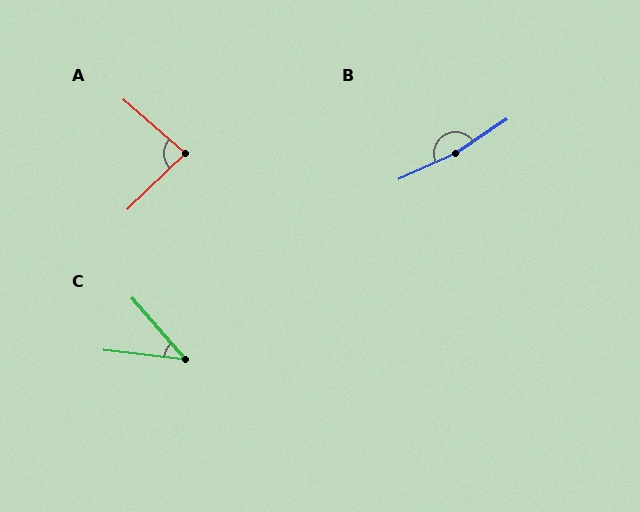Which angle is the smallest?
C, at approximately 43 degrees.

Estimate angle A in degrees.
Approximately 86 degrees.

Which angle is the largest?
B, at approximately 170 degrees.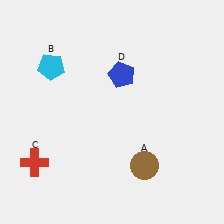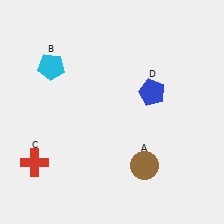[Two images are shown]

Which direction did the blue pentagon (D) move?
The blue pentagon (D) moved right.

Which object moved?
The blue pentagon (D) moved right.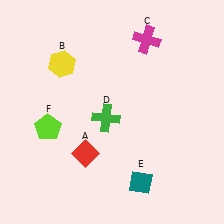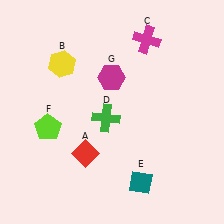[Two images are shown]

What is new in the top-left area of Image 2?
A magenta hexagon (G) was added in the top-left area of Image 2.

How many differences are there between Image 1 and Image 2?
There is 1 difference between the two images.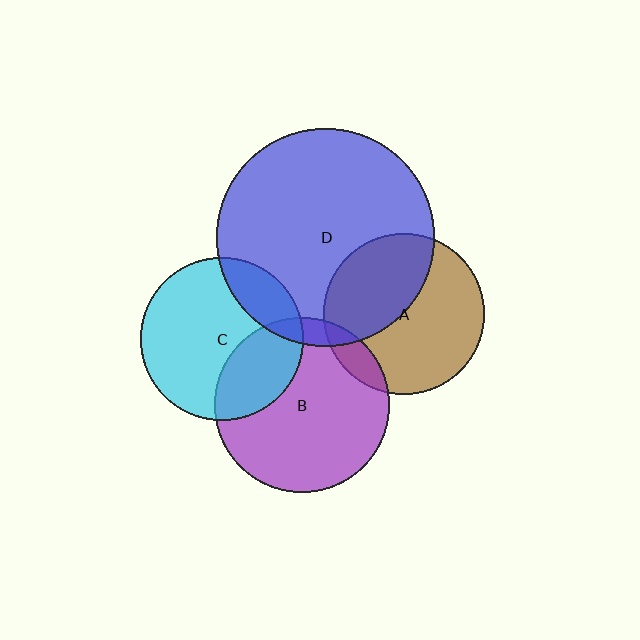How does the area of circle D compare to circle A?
Approximately 1.9 times.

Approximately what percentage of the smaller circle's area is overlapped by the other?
Approximately 30%.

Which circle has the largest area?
Circle D (blue).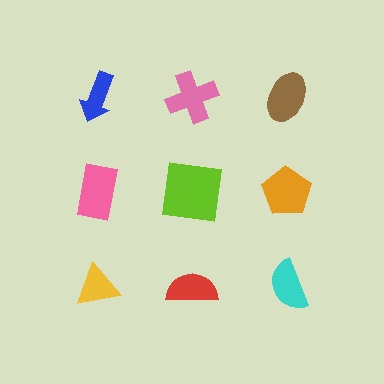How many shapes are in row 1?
3 shapes.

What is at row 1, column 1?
A blue arrow.